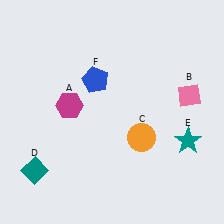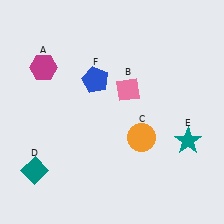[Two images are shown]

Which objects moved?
The objects that moved are: the magenta hexagon (A), the pink diamond (B).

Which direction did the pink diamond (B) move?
The pink diamond (B) moved left.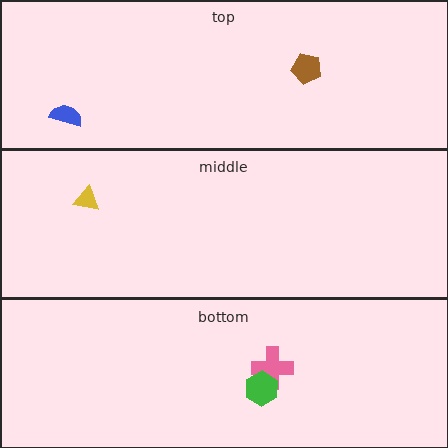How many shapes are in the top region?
2.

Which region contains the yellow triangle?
The middle region.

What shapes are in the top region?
The brown pentagon, the blue semicircle.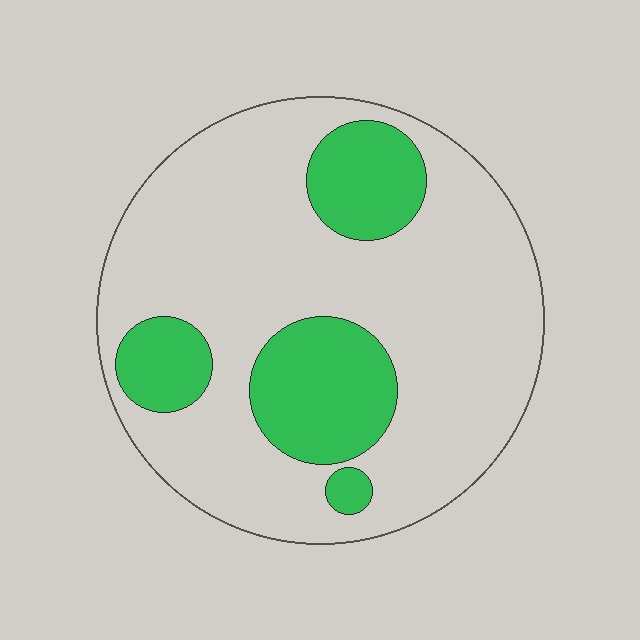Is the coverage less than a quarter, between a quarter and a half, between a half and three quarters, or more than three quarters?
Less than a quarter.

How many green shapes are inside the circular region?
4.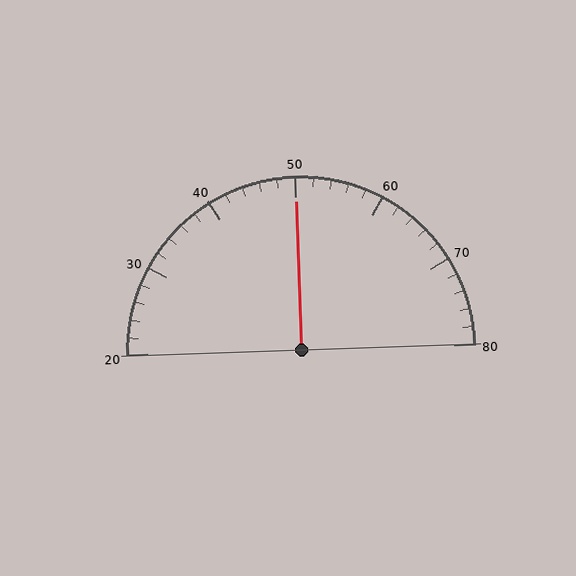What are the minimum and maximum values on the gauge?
The gauge ranges from 20 to 80.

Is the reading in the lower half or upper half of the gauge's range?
The reading is in the upper half of the range (20 to 80).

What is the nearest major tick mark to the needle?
The nearest major tick mark is 50.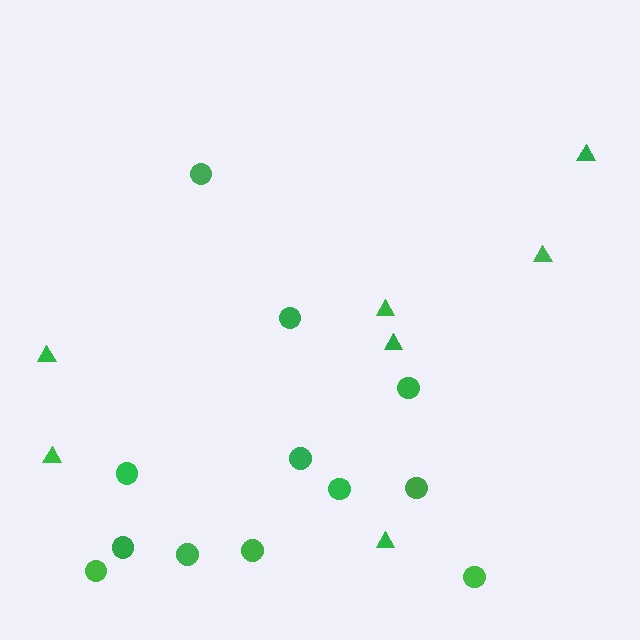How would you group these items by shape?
There are 2 groups: one group of triangles (7) and one group of circles (12).